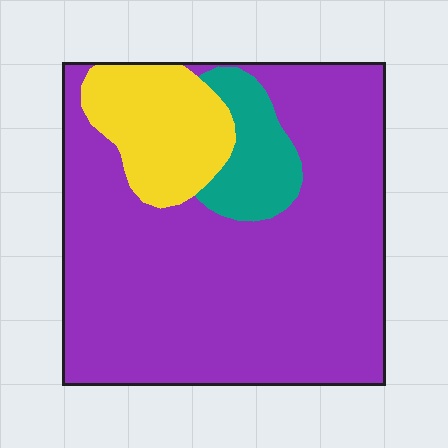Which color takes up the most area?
Purple, at roughly 75%.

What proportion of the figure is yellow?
Yellow takes up about one sixth (1/6) of the figure.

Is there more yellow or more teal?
Yellow.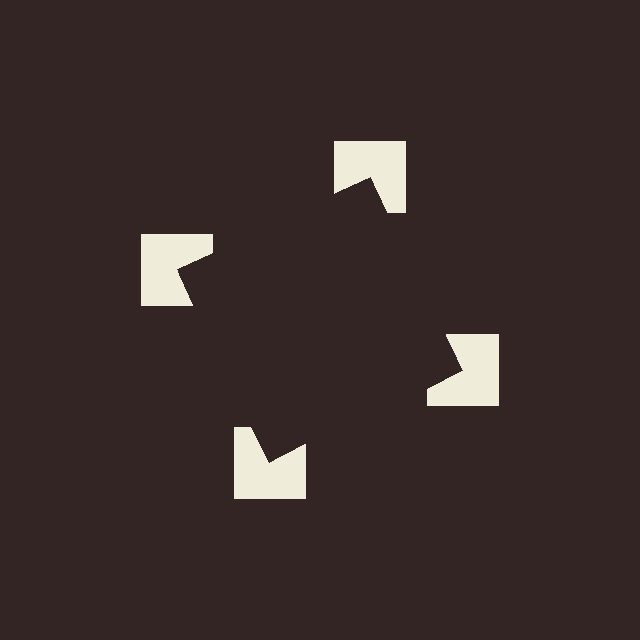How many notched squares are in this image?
There are 4 — one at each vertex of the illusory square.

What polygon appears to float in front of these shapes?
An illusory square — its edges are inferred from the aligned wedge cuts in the notched squares, not physically drawn.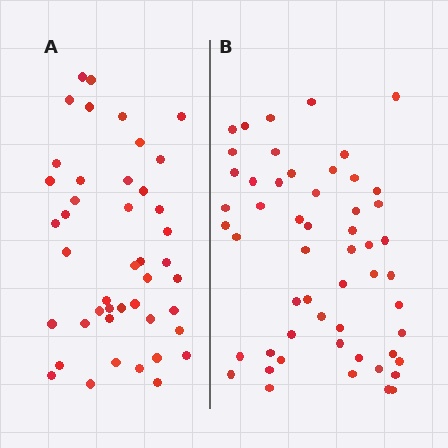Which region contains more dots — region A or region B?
Region B (the right region) has more dots.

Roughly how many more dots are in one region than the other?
Region B has roughly 10 or so more dots than region A.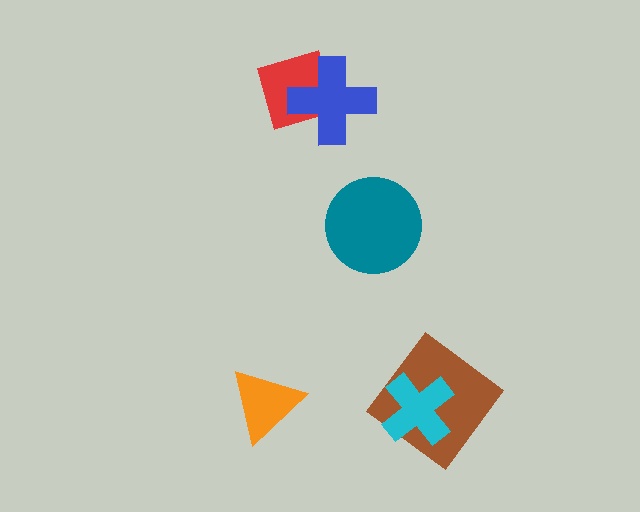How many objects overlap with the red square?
1 object overlaps with the red square.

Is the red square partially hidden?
Yes, it is partially covered by another shape.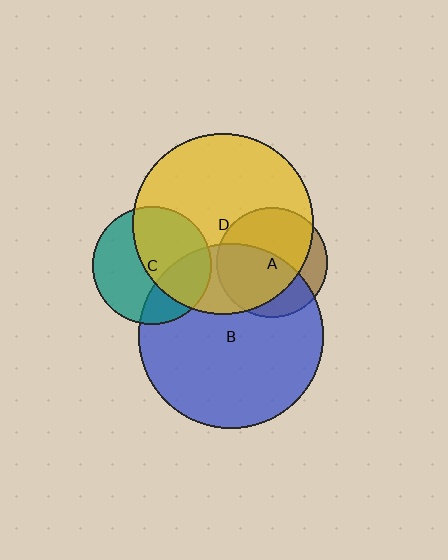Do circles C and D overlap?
Yes.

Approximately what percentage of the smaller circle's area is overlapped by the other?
Approximately 50%.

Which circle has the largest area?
Circle B (blue).